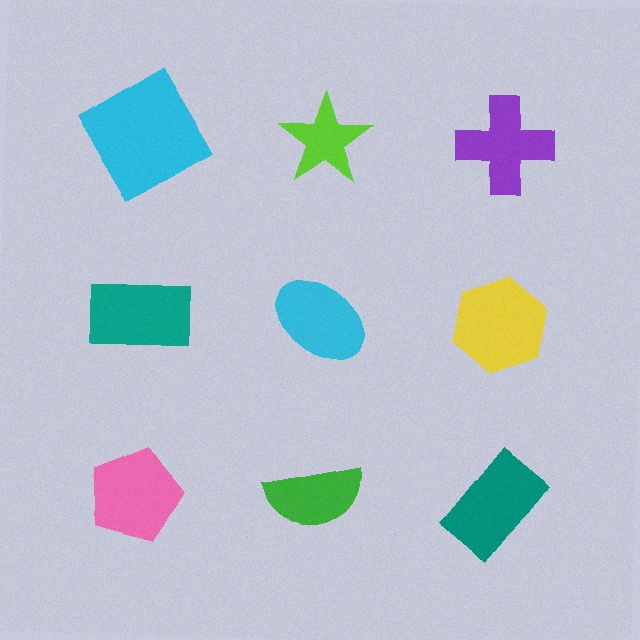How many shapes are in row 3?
3 shapes.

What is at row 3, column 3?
A teal rectangle.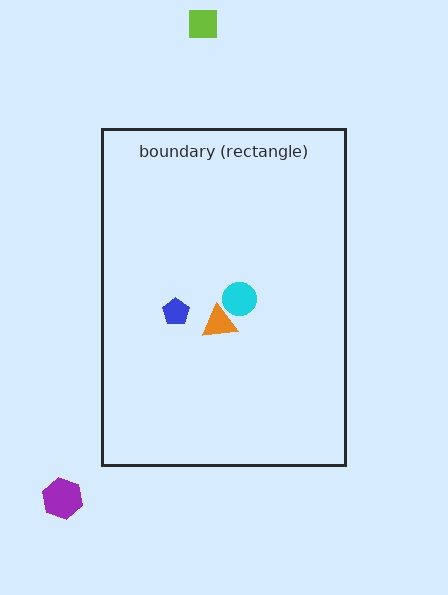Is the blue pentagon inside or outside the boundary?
Inside.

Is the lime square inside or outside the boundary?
Outside.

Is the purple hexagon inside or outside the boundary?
Outside.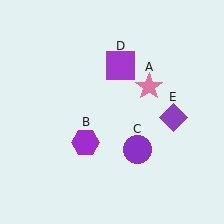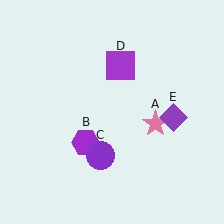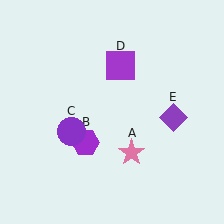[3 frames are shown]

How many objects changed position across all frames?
2 objects changed position: pink star (object A), purple circle (object C).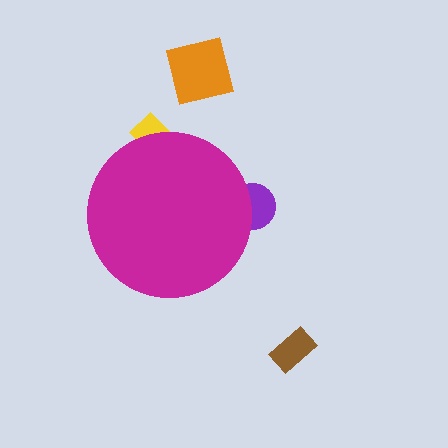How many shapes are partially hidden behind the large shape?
2 shapes are partially hidden.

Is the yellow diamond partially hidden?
Yes, the yellow diamond is partially hidden behind the magenta circle.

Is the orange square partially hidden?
No, the orange square is fully visible.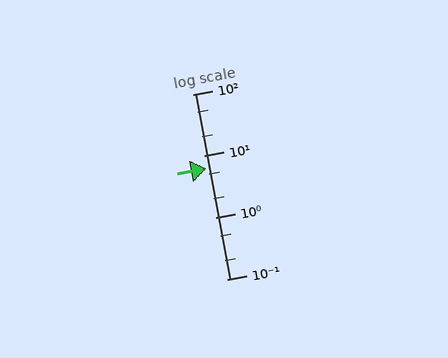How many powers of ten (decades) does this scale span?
The scale spans 3 decades, from 0.1 to 100.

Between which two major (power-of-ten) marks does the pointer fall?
The pointer is between 1 and 10.